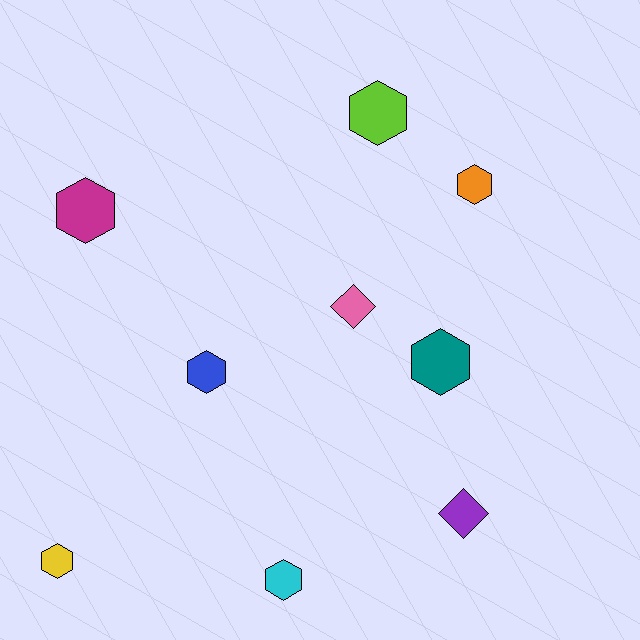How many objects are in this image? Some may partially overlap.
There are 9 objects.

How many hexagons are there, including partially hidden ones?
There are 7 hexagons.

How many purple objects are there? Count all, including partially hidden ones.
There is 1 purple object.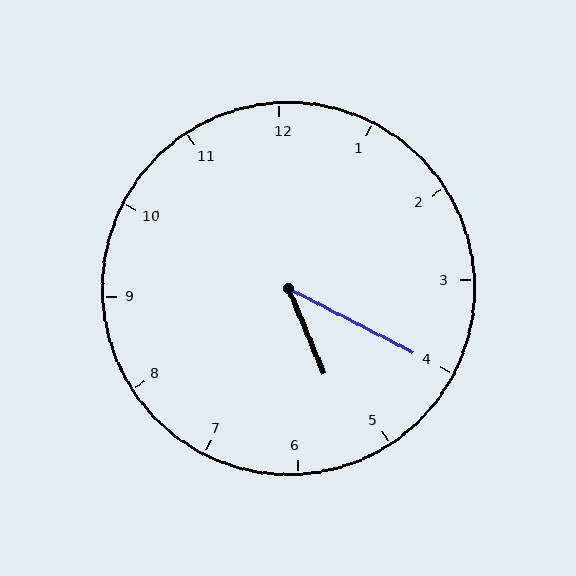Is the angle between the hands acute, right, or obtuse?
It is acute.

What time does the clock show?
5:20.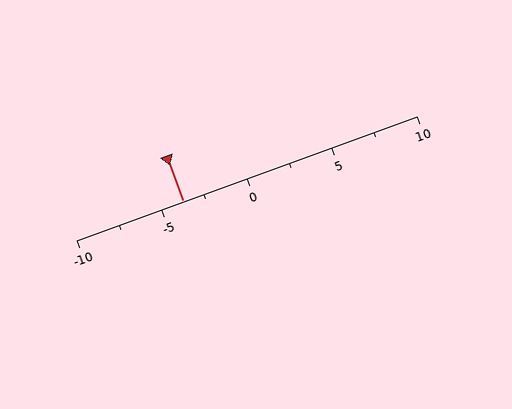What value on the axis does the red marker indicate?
The marker indicates approximately -3.8.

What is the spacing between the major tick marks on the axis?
The major ticks are spaced 5 apart.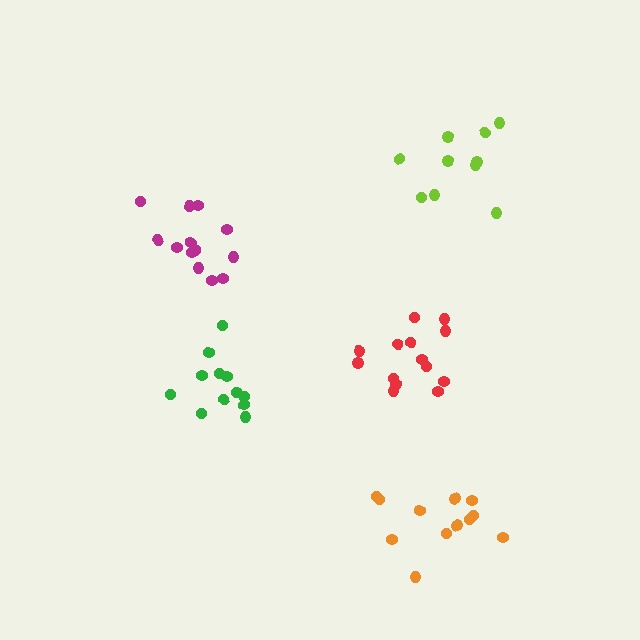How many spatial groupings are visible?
There are 5 spatial groupings.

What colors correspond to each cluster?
The clusters are colored: green, red, magenta, lime, orange.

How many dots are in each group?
Group 1: 12 dots, Group 2: 14 dots, Group 3: 14 dots, Group 4: 10 dots, Group 5: 12 dots (62 total).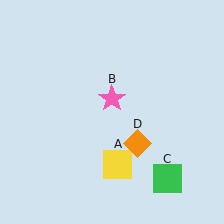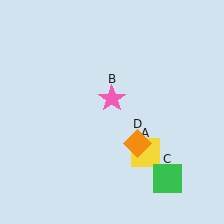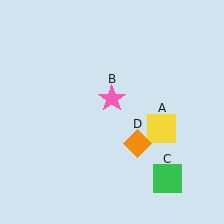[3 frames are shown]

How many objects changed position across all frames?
1 object changed position: yellow square (object A).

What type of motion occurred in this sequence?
The yellow square (object A) rotated counterclockwise around the center of the scene.